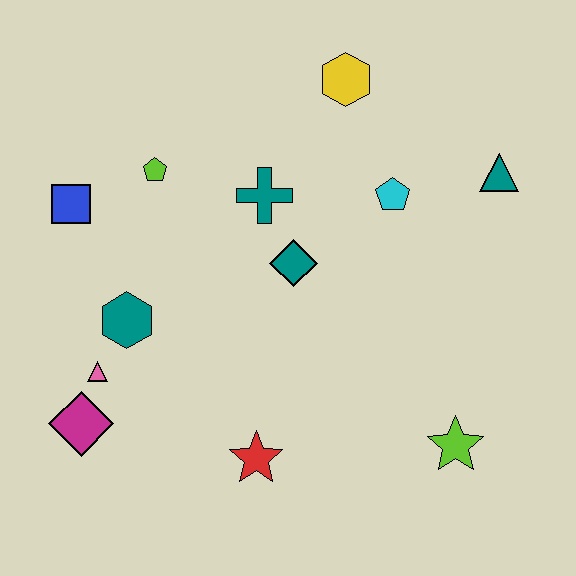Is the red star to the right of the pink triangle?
Yes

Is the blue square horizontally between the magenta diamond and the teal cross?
No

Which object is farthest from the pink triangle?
The teal triangle is farthest from the pink triangle.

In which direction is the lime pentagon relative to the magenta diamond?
The lime pentagon is above the magenta diamond.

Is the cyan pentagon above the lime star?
Yes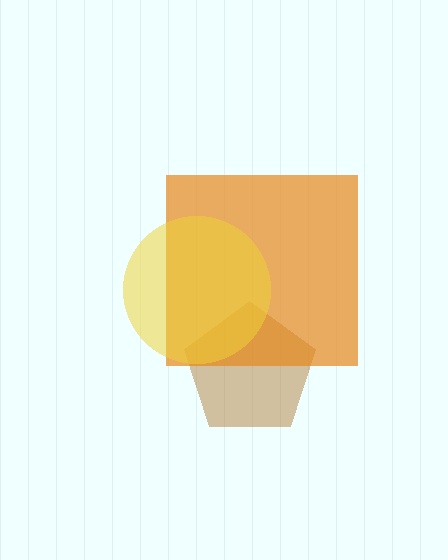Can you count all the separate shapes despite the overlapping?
Yes, there are 3 separate shapes.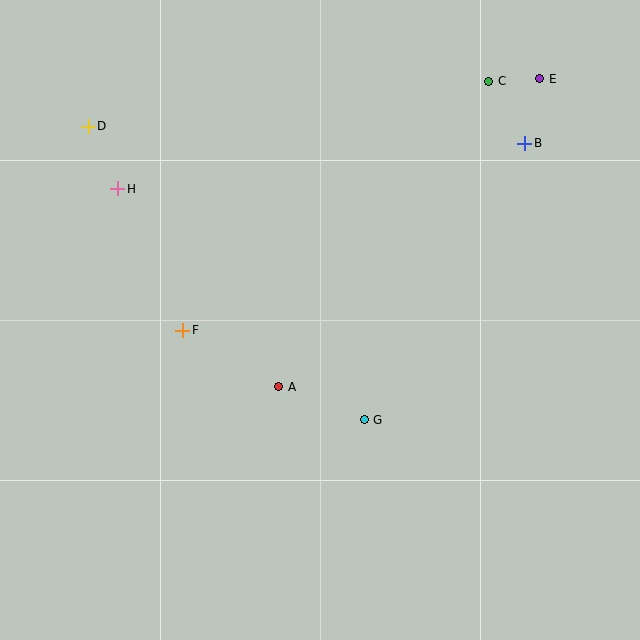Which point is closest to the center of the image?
Point A at (279, 387) is closest to the center.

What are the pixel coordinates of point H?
Point H is at (118, 189).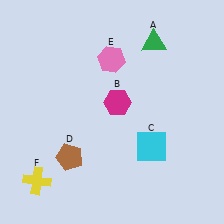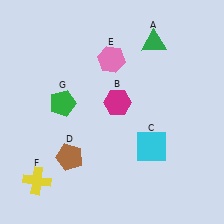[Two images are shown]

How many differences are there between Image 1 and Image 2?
There is 1 difference between the two images.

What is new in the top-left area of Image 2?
A green pentagon (G) was added in the top-left area of Image 2.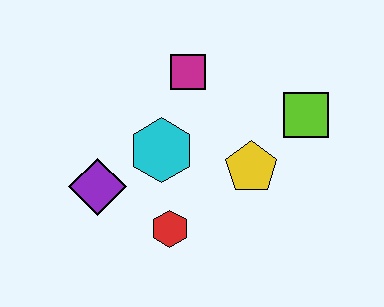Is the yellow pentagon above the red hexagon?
Yes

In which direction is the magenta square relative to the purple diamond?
The magenta square is above the purple diamond.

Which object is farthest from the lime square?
The purple diamond is farthest from the lime square.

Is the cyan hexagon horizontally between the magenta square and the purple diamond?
Yes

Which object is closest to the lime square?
The yellow pentagon is closest to the lime square.